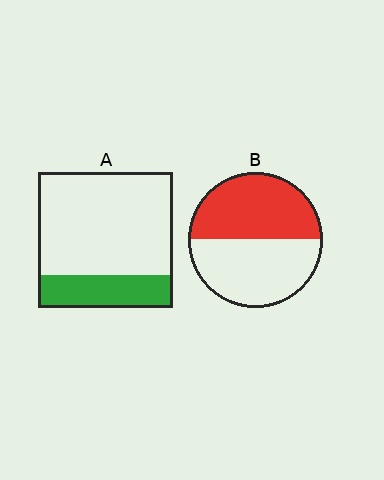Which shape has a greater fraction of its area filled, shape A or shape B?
Shape B.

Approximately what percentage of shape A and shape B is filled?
A is approximately 25% and B is approximately 50%.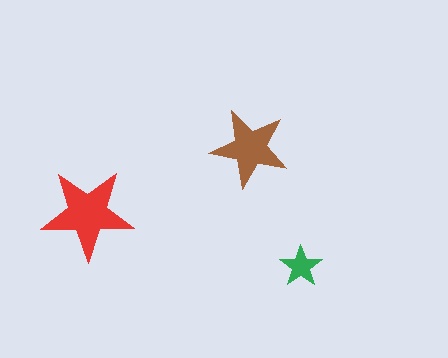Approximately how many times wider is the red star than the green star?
About 2 times wider.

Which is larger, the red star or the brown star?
The red one.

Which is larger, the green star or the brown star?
The brown one.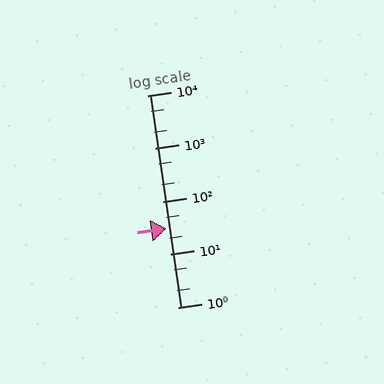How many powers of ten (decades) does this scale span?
The scale spans 4 decades, from 1 to 10000.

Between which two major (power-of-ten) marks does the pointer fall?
The pointer is between 10 and 100.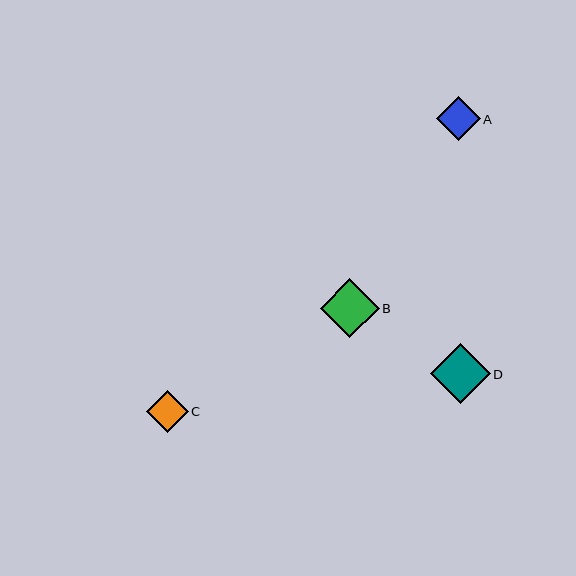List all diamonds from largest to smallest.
From largest to smallest: D, B, A, C.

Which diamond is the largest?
Diamond D is the largest with a size of approximately 60 pixels.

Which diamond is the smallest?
Diamond C is the smallest with a size of approximately 42 pixels.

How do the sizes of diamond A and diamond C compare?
Diamond A and diamond C are approximately the same size.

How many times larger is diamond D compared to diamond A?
Diamond D is approximately 1.4 times the size of diamond A.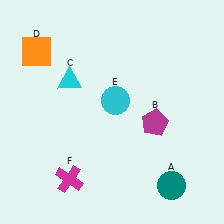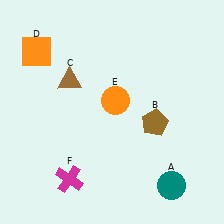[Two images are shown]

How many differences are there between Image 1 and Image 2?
There are 3 differences between the two images.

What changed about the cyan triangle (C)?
In Image 1, C is cyan. In Image 2, it changed to brown.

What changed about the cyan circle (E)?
In Image 1, E is cyan. In Image 2, it changed to orange.